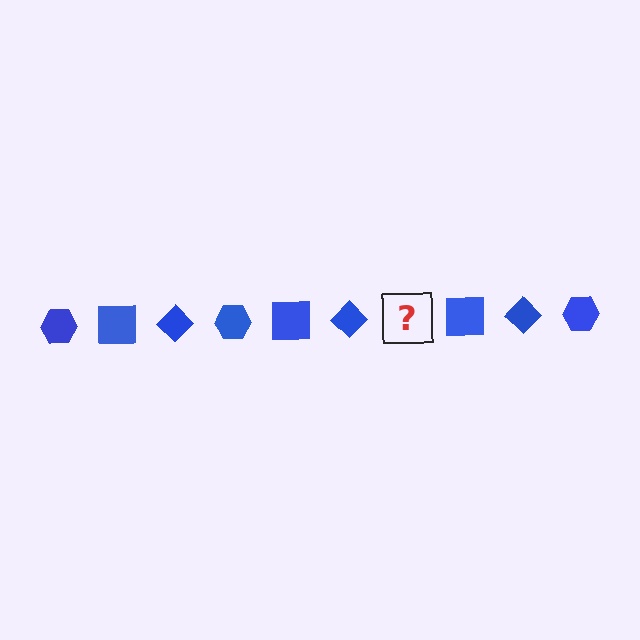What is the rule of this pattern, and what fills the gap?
The rule is that the pattern cycles through hexagon, square, diamond shapes in blue. The gap should be filled with a blue hexagon.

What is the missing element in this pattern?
The missing element is a blue hexagon.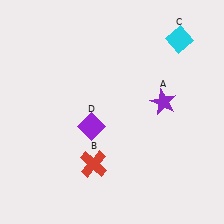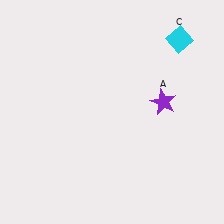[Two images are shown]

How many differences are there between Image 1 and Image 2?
There are 2 differences between the two images.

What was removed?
The red cross (B), the purple diamond (D) were removed in Image 2.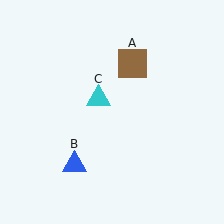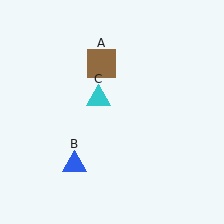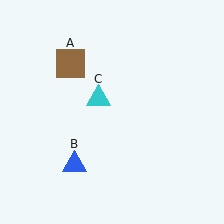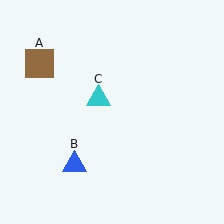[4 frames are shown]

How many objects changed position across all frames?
1 object changed position: brown square (object A).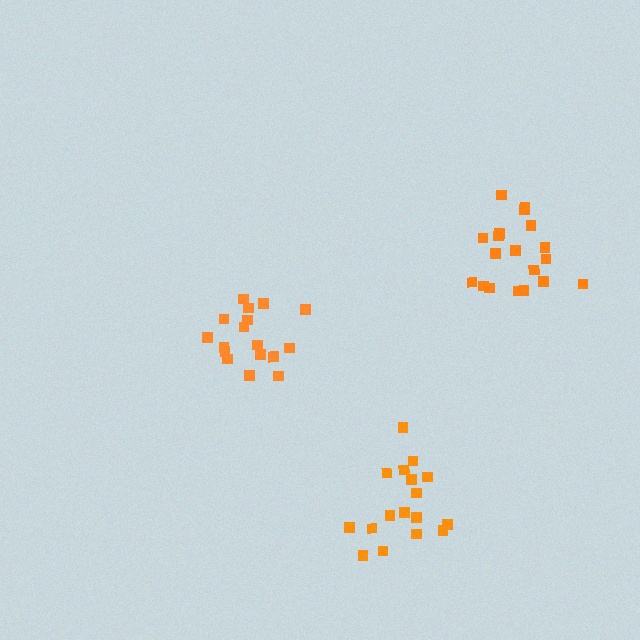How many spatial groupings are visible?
There are 3 spatial groupings.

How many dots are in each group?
Group 1: 19 dots, Group 2: 17 dots, Group 3: 17 dots (53 total).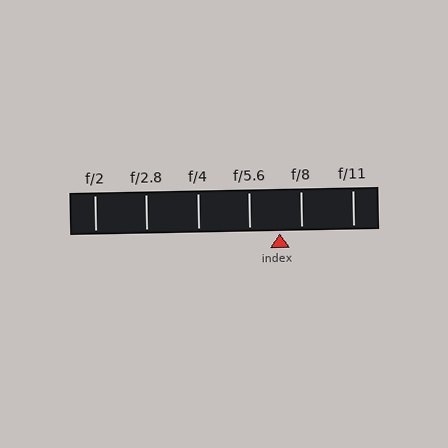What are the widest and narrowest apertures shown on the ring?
The widest aperture shown is f/2 and the narrowest is f/11.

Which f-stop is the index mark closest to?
The index mark is closest to f/8.